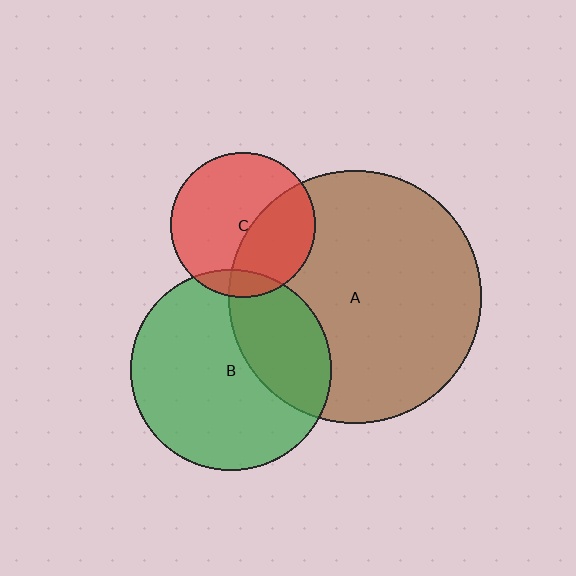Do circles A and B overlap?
Yes.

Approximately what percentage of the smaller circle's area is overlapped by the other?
Approximately 30%.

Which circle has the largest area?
Circle A (brown).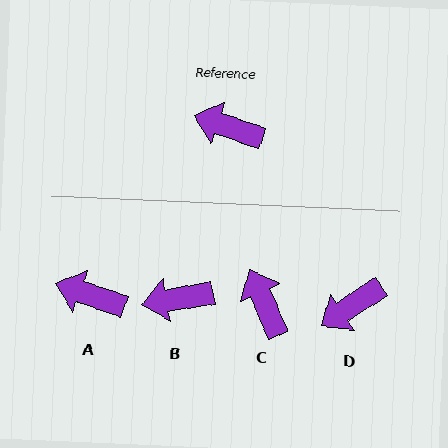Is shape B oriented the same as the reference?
No, it is off by about 28 degrees.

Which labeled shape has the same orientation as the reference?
A.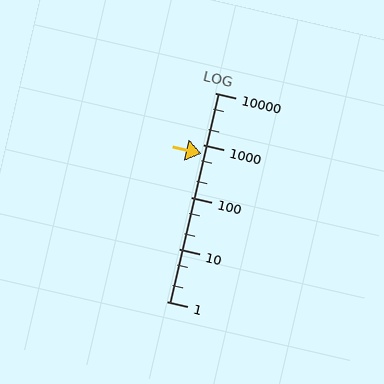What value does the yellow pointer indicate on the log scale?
The pointer indicates approximately 670.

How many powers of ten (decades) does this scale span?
The scale spans 4 decades, from 1 to 10000.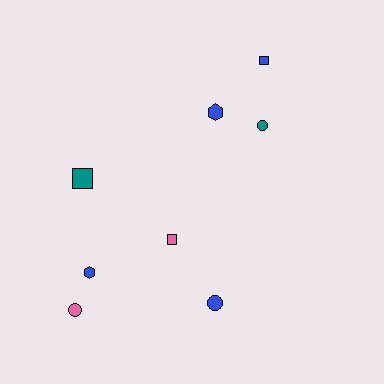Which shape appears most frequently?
Square, with 3 objects.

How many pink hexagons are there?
There are no pink hexagons.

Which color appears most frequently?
Blue, with 4 objects.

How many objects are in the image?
There are 8 objects.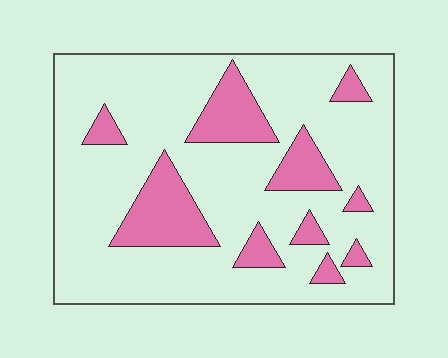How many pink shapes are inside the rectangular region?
10.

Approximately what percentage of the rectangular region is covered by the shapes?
Approximately 20%.